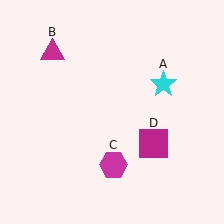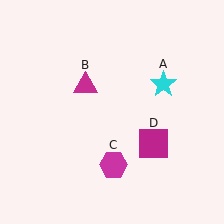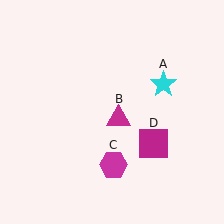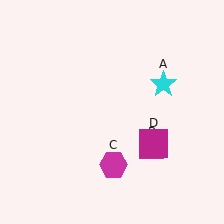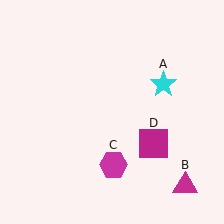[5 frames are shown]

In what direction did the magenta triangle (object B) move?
The magenta triangle (object B) moved down and to the right.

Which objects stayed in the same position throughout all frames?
Cyan star (object A) and magenta hexagon (object C) and magenta square (object D) remained stationary.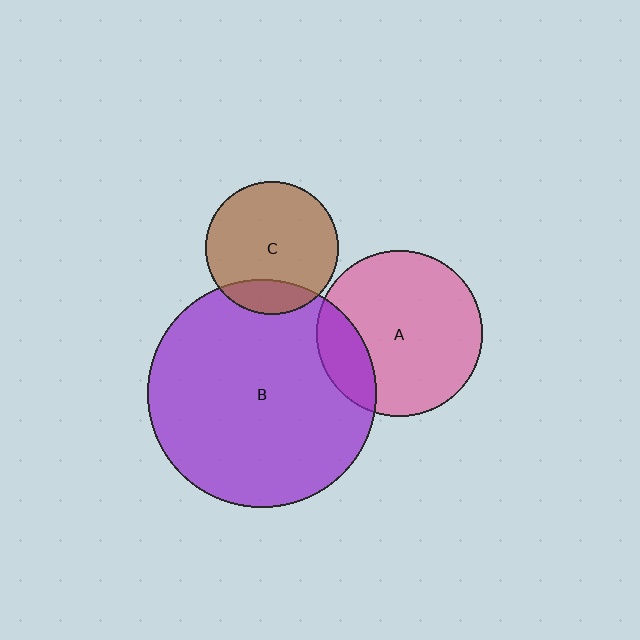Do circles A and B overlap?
Yes.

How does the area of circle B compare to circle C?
Approximately 3.0 times.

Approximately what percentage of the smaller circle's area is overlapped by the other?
Approximately 20%.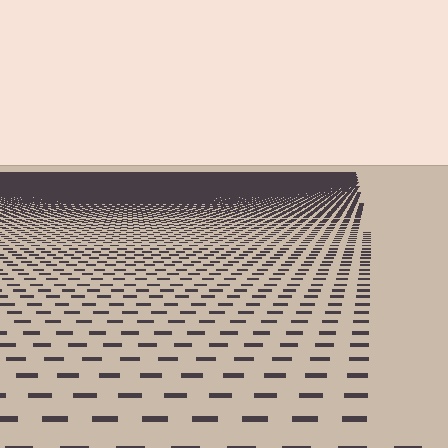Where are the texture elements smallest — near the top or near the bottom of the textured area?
Near the top.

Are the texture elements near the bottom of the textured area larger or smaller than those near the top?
Larger. Near the bottom, elements are closer to the viewer and appear at a bigger on-screen size.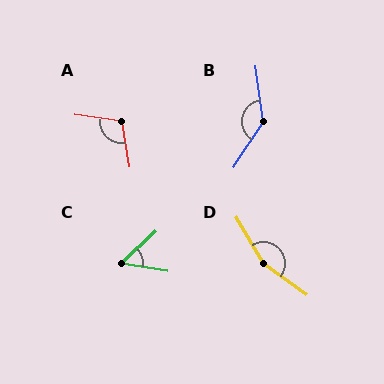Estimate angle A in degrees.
Approximately 107 degrees.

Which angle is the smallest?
C, at approximately 52 degrees.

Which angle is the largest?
D, at approximately 157 degrees.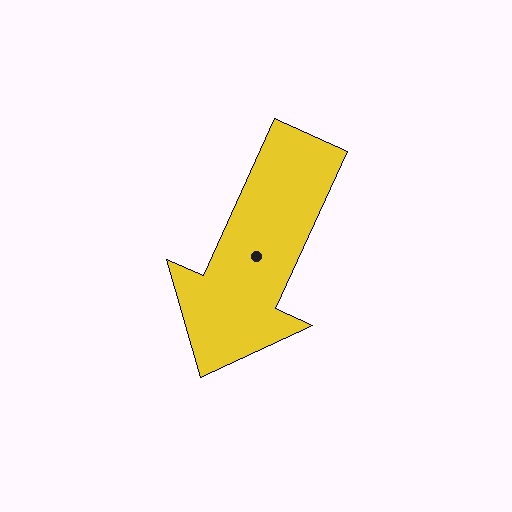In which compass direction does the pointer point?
Southwest.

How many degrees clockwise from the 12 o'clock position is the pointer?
Approximately 204 degrees.